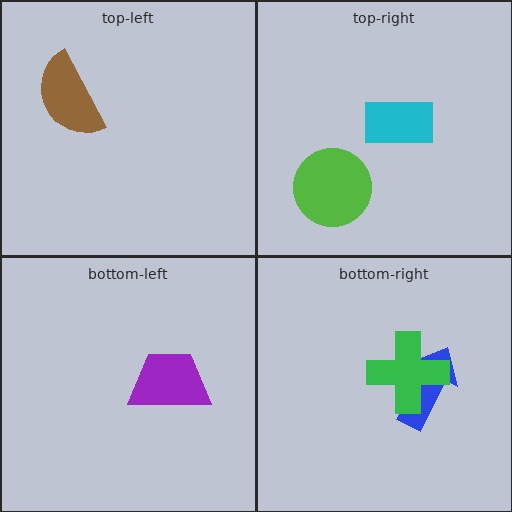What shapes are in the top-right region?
The cyan rectangle, the lime circle.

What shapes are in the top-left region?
The brown semicircle.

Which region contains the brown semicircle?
The top-left region.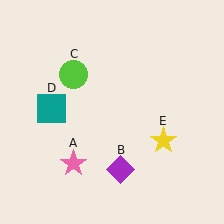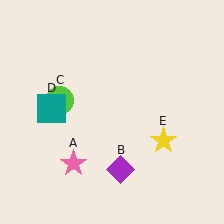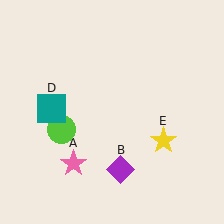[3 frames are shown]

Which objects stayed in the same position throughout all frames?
Pink star (object A) and purple diamond (object B) and teal square (object D) and yellow star (object E) remained stationary.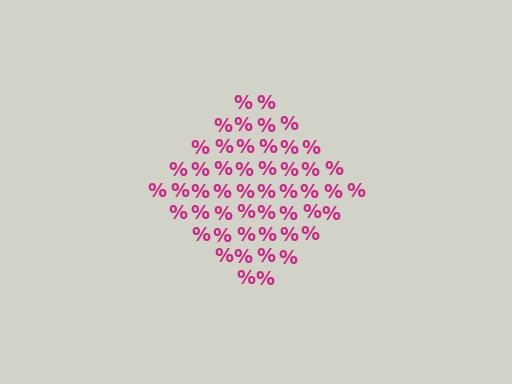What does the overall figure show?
The overall figure shows a diamond.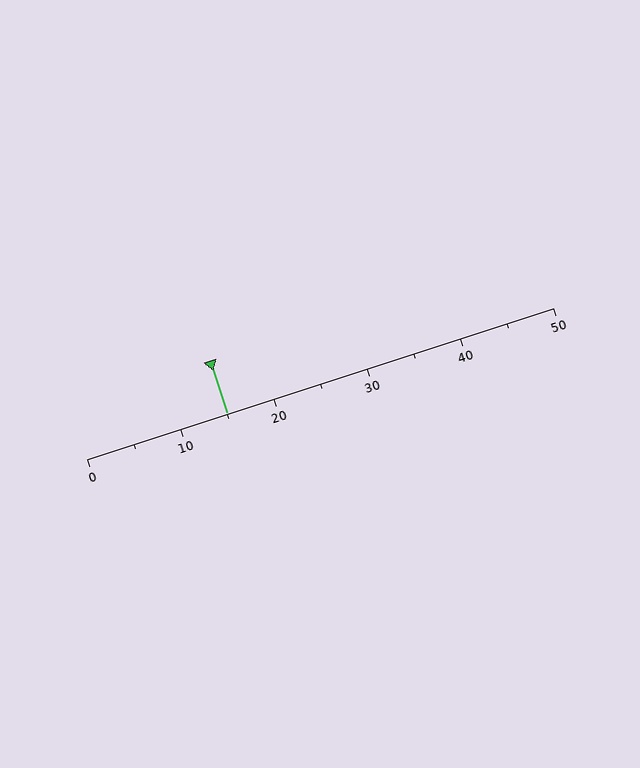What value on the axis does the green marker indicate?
The marker indicates approximately 15.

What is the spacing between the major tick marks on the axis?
The major ticks are spaced 10 apart.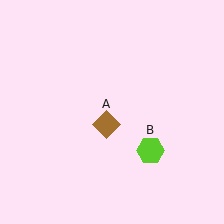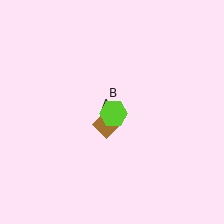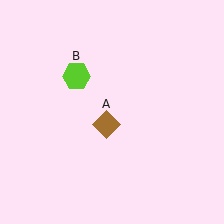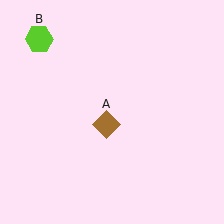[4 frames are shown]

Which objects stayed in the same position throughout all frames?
Brown diamond (object A) remained stationary.